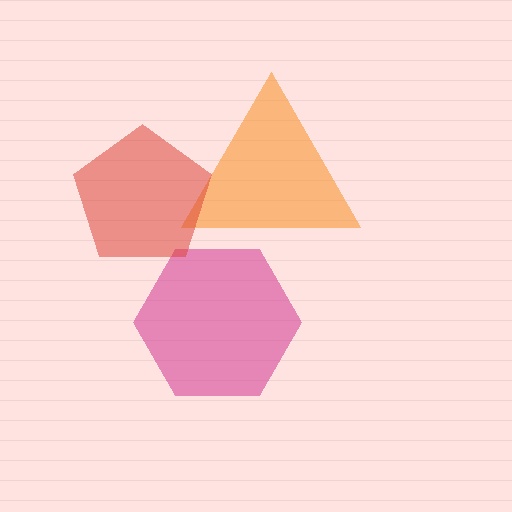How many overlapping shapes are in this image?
There are 3 overlapping shapes in the image.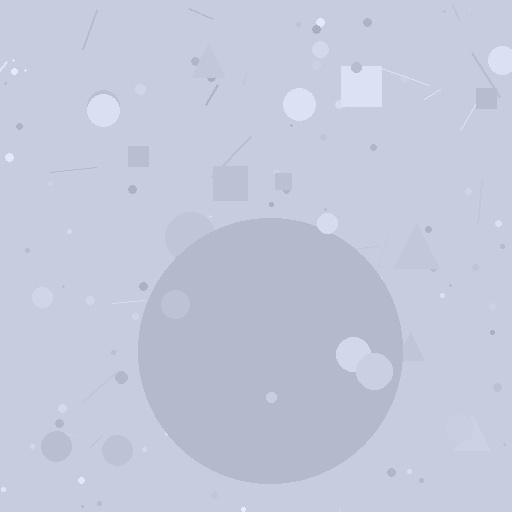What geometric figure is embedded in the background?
A circle is embedded in the background.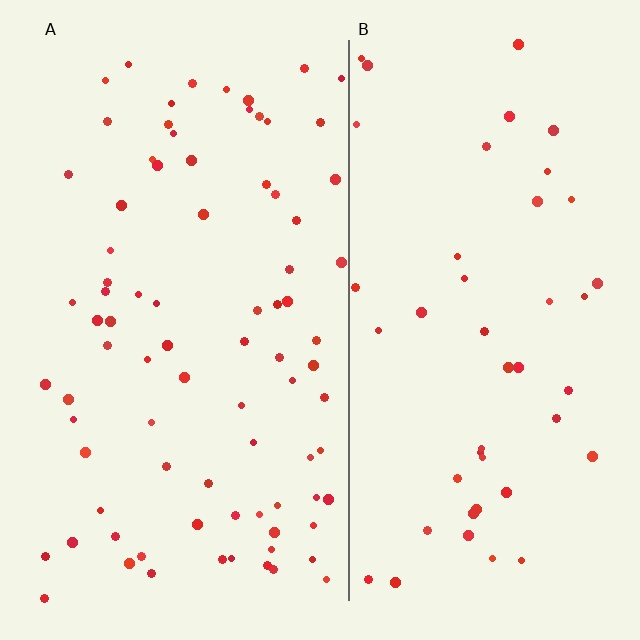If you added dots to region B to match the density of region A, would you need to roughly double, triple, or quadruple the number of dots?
Approximately double.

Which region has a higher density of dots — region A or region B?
A (the left).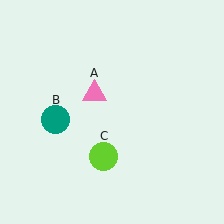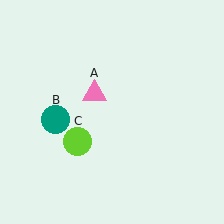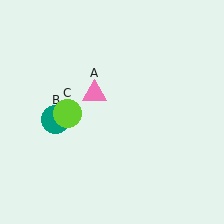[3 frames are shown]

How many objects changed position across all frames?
1 object changed position: lime circle (object C).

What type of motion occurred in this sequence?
The lime circle (object C) rotated clockwise around the center of the scene.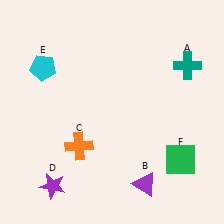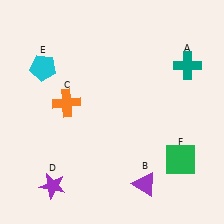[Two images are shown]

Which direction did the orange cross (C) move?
The orange cross (C) moved up.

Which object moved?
The orange cross (C) moved up.